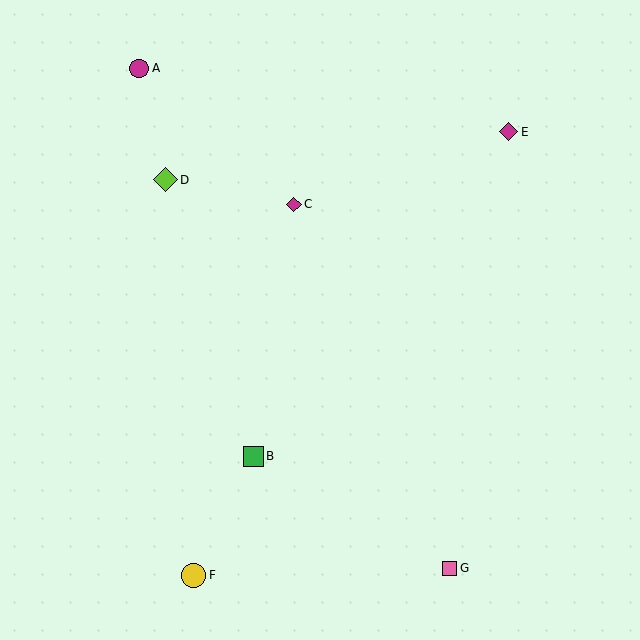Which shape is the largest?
The yellow circle (labeled F) is the largest.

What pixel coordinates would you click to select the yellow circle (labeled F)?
Click at (194, 575) to select the yellow circle F.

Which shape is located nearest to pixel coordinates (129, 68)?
The magenta circle (labeled A) at (139, 68) is nearest to that location.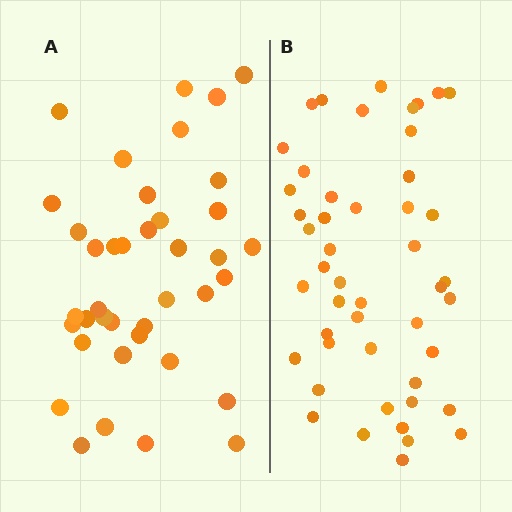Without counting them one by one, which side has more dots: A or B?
Region B (the right region) has more dots.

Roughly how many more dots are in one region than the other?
Region B has roughly 8 or so more dots than region A.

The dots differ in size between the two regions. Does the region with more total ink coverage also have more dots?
No. Region A has more total ink coverage because its dots are larger, but region B actually contains more individual dots. Total area can be misleading — the number of items is what matters here.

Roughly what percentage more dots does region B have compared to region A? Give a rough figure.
About 25% more.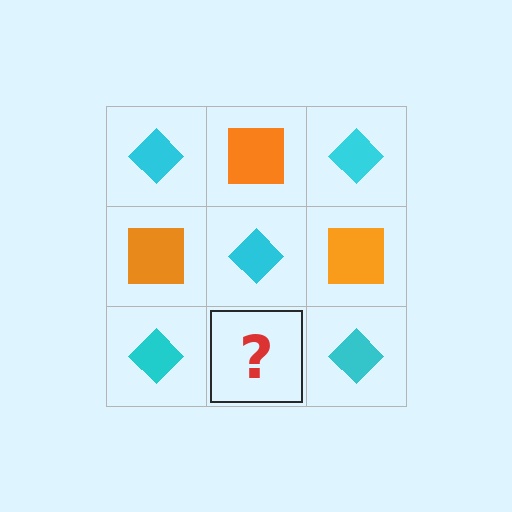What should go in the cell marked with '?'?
The missing cell should contain an orange square.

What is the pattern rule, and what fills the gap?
The rule is that it alternates cyan diamond and orange square in a checkerboard pattern. The gap should be filled with an orange square.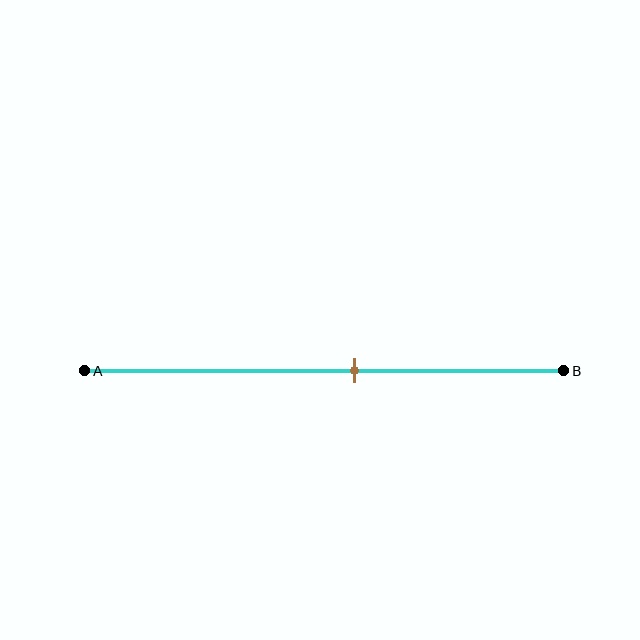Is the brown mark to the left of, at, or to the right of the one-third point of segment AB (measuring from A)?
The brown mark is to the right of the one-third point of segment AB.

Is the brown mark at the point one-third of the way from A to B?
No, the mark is at about 55% from A, not at the 33% one-third point.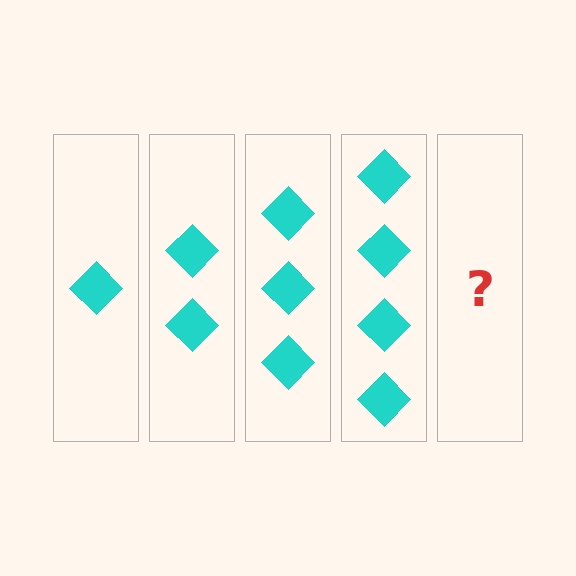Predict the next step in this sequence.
The next step is 5 diamonds.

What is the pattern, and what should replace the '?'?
The pattern is that each step adds one more diamond. The '?' should be 5 diamonds.